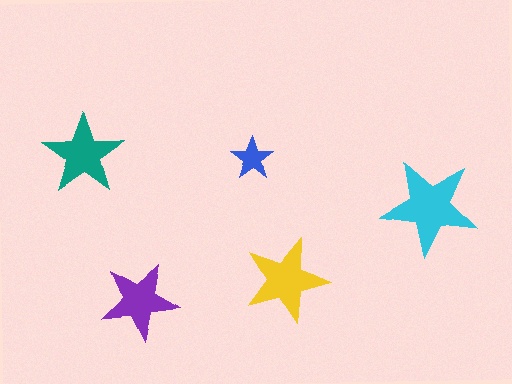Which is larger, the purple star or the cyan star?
The cyan one.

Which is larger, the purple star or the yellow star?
The yellow one.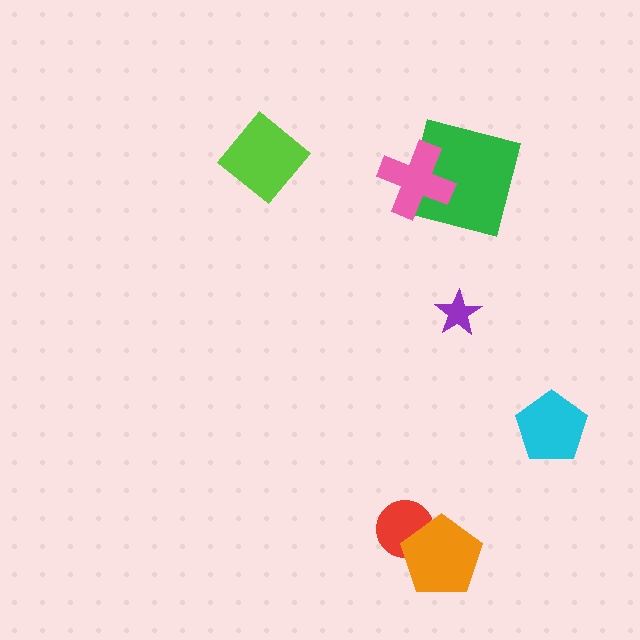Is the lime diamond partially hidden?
No, no other shape covers it.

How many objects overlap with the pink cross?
1 object overlaps with the pink cross.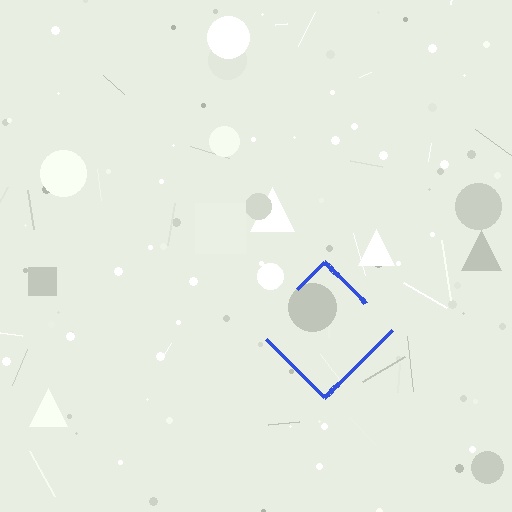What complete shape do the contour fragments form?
The contour fragments form a diamond.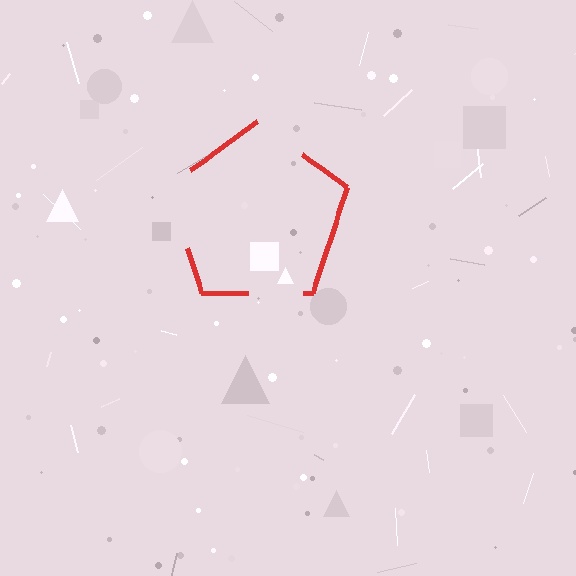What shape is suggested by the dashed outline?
The dashed outline suggests a pentagon.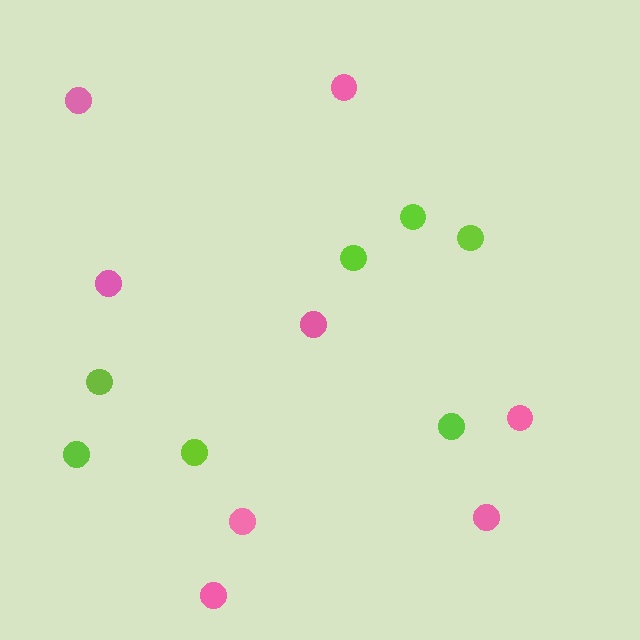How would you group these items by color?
There are 2 groups: one group of pink circles (8) and one group of lime circles (7).